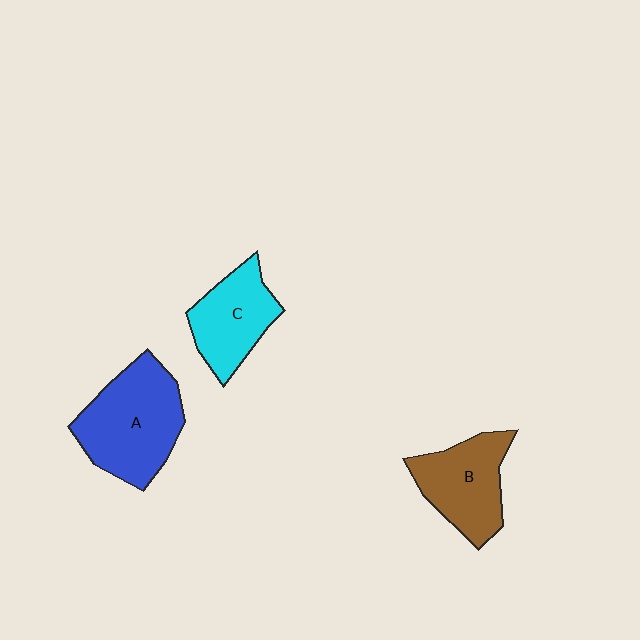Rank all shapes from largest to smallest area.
From largest to smallest: A (blue), B (brown), C (cyan).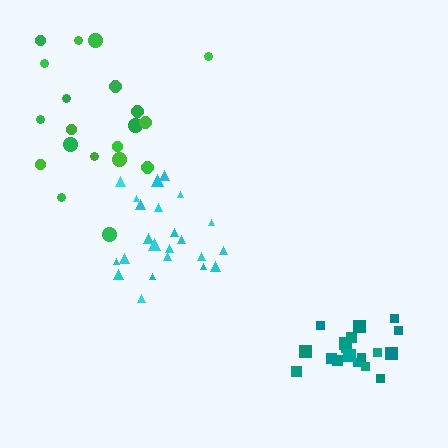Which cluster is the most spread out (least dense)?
Green.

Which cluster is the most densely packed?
Cyan.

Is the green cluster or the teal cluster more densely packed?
Teal.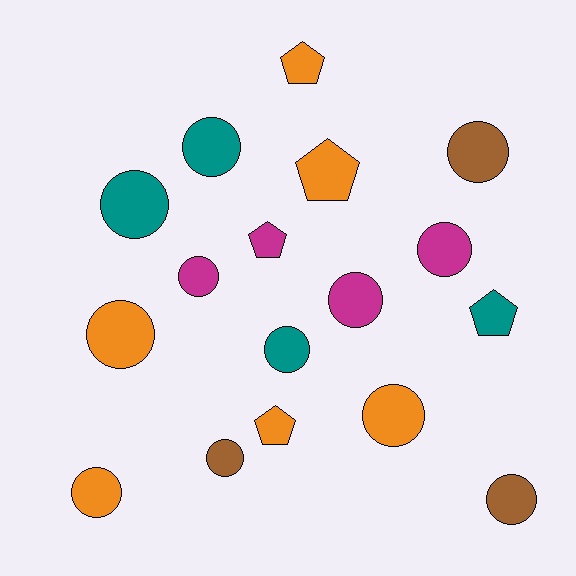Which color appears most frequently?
Orange, with 6 objects.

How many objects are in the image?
There are 17 objects.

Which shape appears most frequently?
Circle, with 12 objects.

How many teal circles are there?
There are 3 teal circles.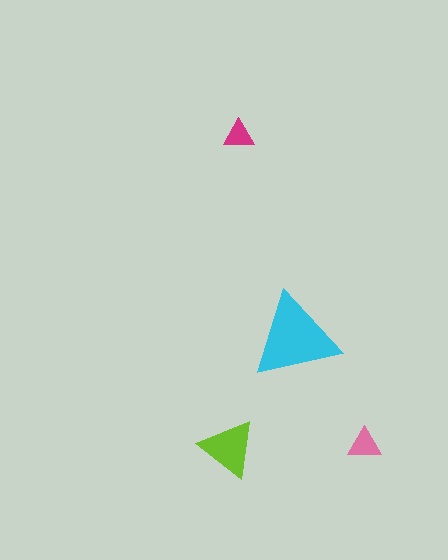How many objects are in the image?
There are 4 objects in the image.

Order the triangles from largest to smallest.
the cyan one, the lime one, the pink one, the magenta one.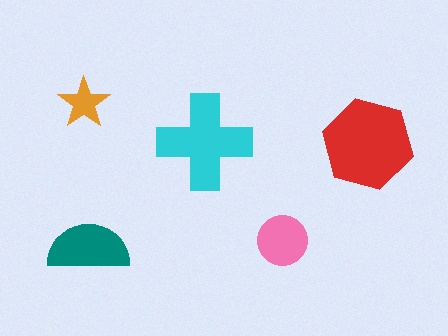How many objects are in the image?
There are 5 objects in the image.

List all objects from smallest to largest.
The orange star, the pink circle, the teal semicircle, the cyan cross, the red hexagon.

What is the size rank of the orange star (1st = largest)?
5th.